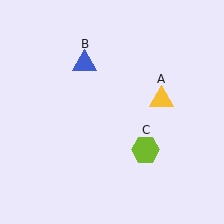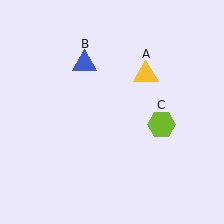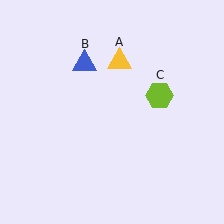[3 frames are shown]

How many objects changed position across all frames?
2 objects changed position: yellow triangle (object A), lime hexagon (object C).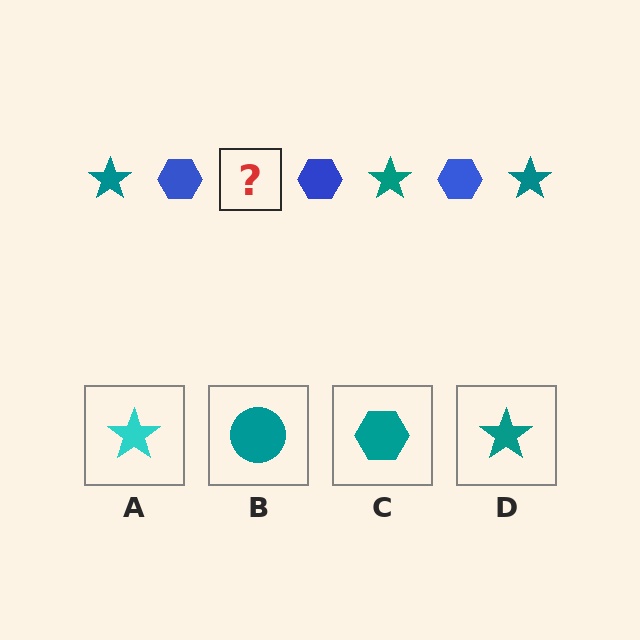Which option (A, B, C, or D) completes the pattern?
D.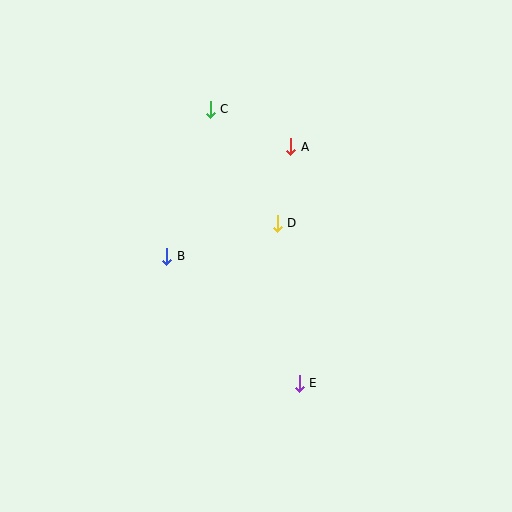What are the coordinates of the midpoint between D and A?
The midpoint between D and A is at (284, 185).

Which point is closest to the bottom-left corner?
Point B is closest to the bottom-left corner.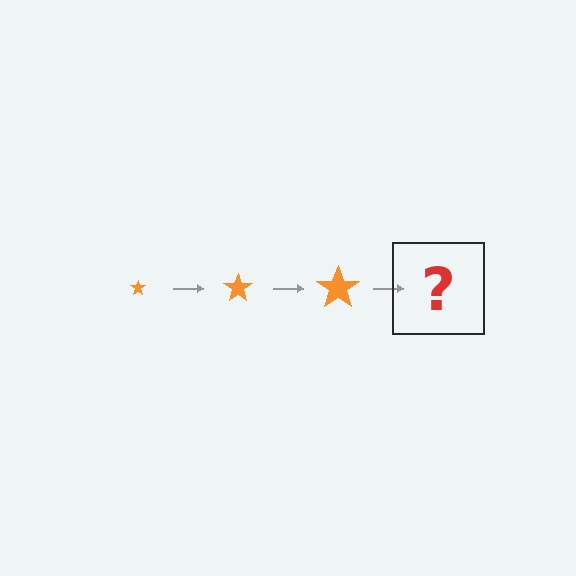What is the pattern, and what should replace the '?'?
The pattern is that the star gets progressively larger each step. The '?' should be an orange star, larger than the previous one.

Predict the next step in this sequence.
The next step is an orange star, larger than the previous one.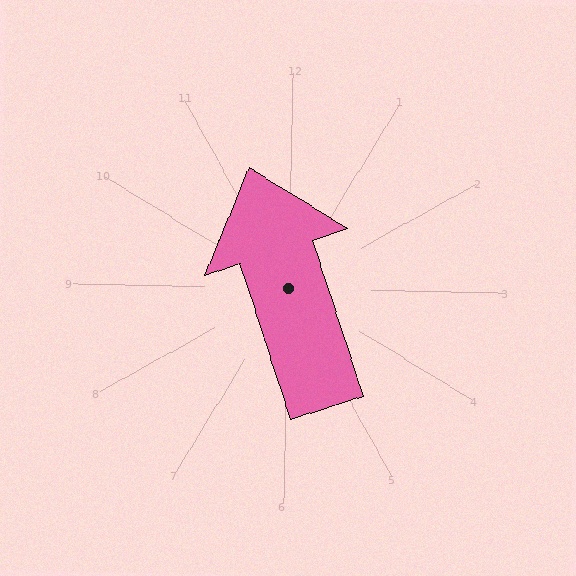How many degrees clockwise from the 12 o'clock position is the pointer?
Approximately 341 degrees.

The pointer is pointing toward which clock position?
Roughly 11 o'clock.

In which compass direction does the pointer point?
North.